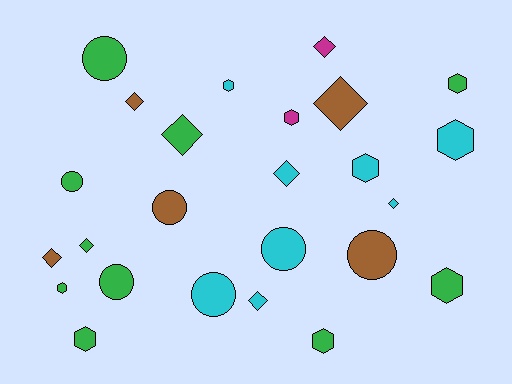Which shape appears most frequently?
Diamond, with 9 objects.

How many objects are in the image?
There are 25 objects.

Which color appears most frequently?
Green, with 10 objects.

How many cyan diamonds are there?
There are 3 cyan diamonds.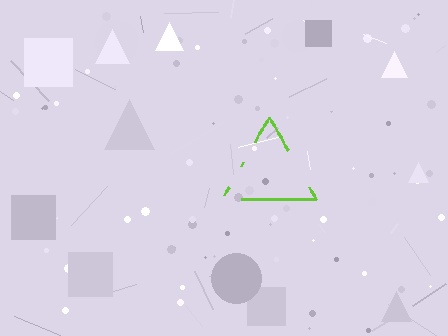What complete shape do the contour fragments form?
The contour fragments form a triangle.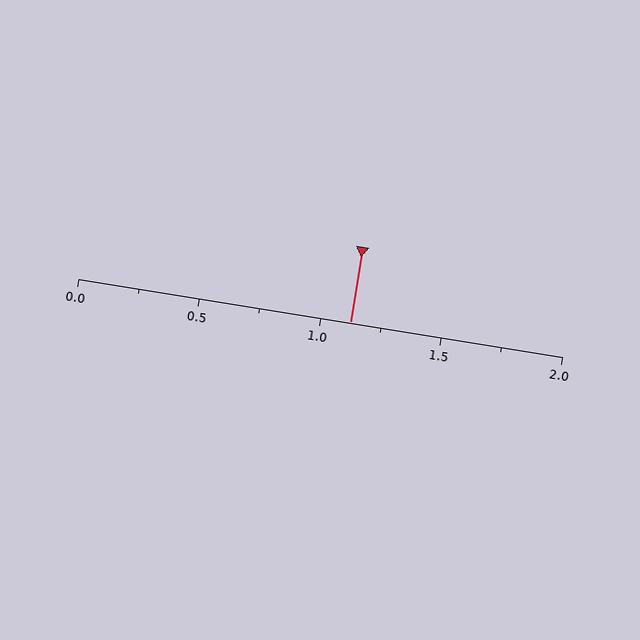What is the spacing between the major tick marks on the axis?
The major ticks are spaced 0.5 apart.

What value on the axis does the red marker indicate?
The marker indicates approximately 1.12.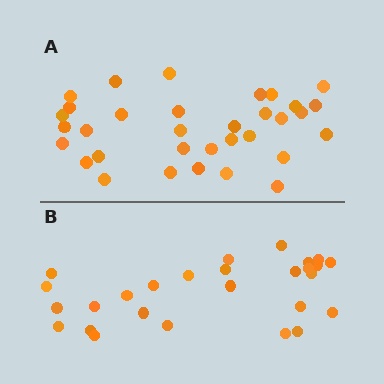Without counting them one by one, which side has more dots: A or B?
Region A (the top region) has more dots.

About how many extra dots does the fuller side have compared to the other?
Region A has about 6 more dots than region B.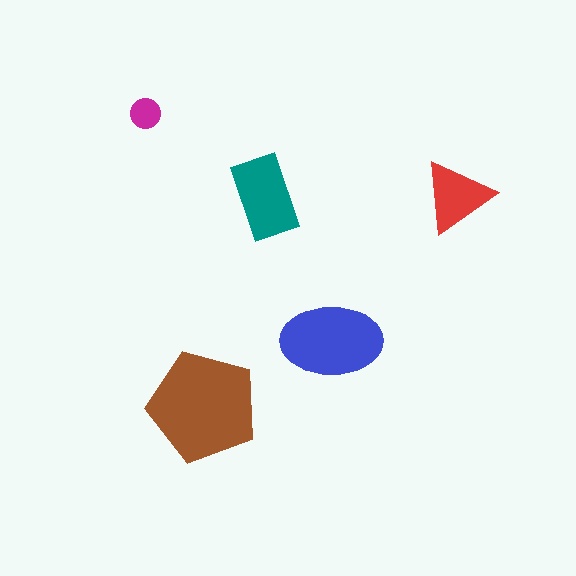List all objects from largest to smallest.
The brown pentagon, the blue ellipse, the teal rectangle, the red triangle, the magenta circle.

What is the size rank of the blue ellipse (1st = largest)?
2nd.